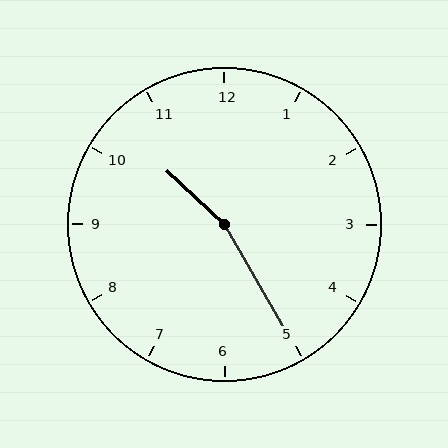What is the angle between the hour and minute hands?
Approximately 162 degrees.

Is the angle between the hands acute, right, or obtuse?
It is obtuse.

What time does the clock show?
10:25.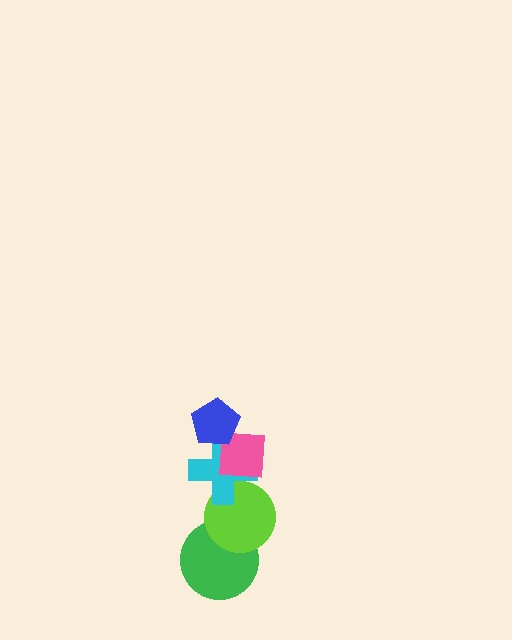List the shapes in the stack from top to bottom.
From top to bottom: the blue pentagon, the pink square, the cyan cross, the lime circle, the green circle.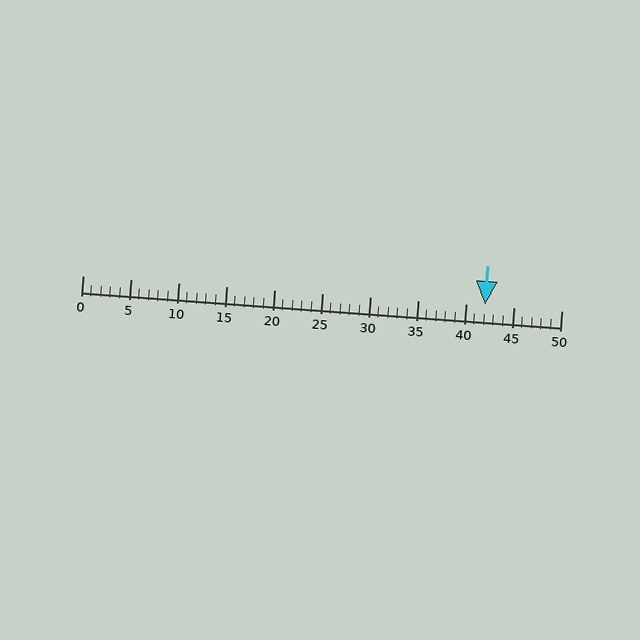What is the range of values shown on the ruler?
The ruler shows values from 0 to 50.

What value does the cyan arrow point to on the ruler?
The cyan arrow points to approximately 42.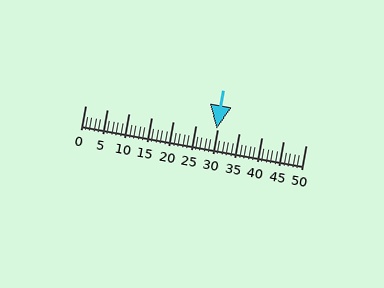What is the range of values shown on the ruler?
The ruler shows values from 0 to 50.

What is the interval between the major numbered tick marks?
The major tick marks are spaced 5 units apart.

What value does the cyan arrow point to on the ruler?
The cyan arrow points to approximately 30.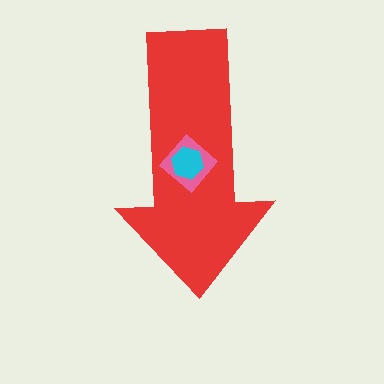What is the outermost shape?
The red arrow.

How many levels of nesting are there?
3.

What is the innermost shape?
The cyan hexagon.